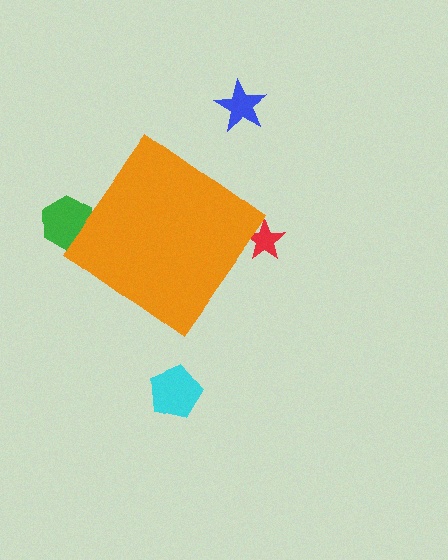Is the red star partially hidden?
Yes, the red star is partially hidden behind the orange diamond.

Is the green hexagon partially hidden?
Yes, the green hexagon is partially hidden behind the orange diamond.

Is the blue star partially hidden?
No, the blue star is fully visible.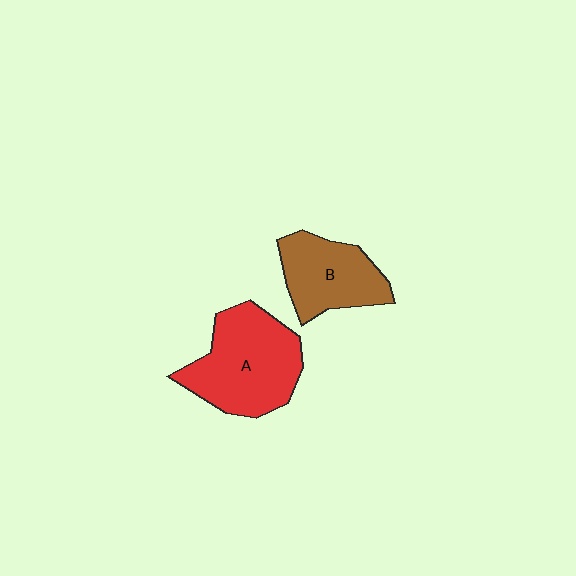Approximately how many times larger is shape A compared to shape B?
Approximately 1.4 times.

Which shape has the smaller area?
Shape B (brown).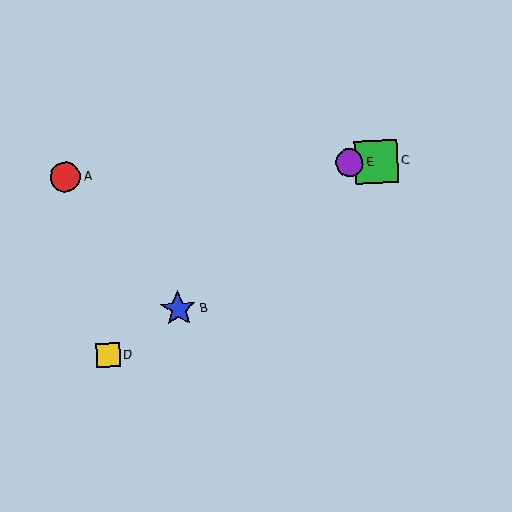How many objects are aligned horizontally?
3 objects (A, C, E) are aligned horizontally.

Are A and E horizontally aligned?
Yes, both are at y≈177.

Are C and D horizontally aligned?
No, C is at y≈162 and D is at y≈355.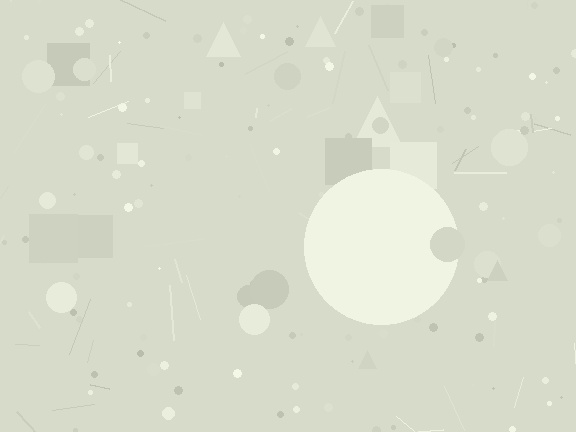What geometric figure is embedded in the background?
A circle is embedded in the background.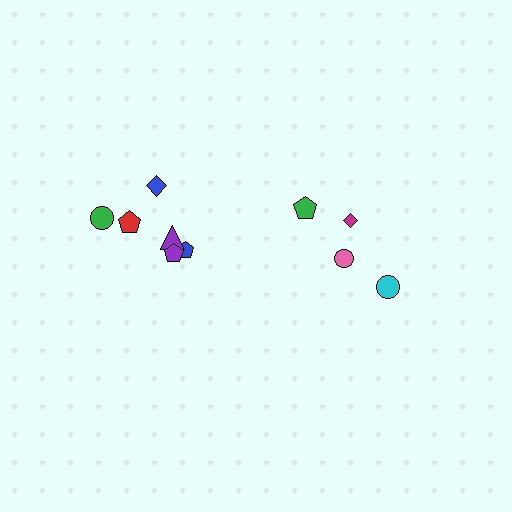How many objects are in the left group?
There are 6 objects.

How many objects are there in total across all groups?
There are 10 objects.